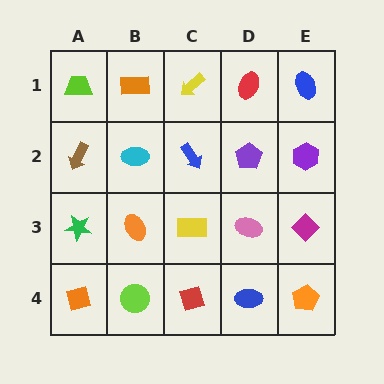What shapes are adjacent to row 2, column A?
A lime trapezoid (row 1, column A), a green star (row 3, column A), a cyan ellipse (row 2, column B).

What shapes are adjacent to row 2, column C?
A yellow arrow (row 1, column C), a yellow rectangle (row 3, column C), a cyan ellipse (row 2, column B), a purple pentagon (row 2, column D).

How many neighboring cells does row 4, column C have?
3.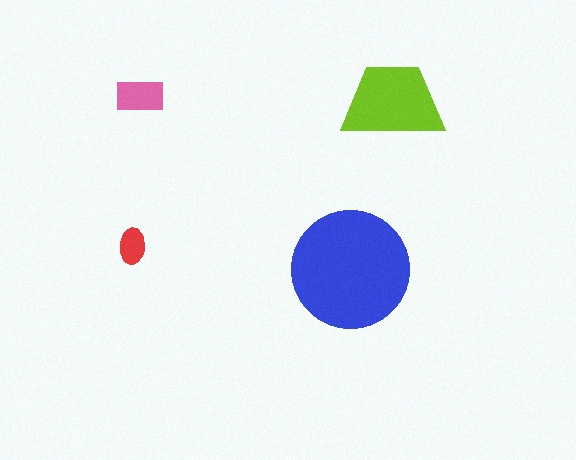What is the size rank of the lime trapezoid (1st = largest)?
2nd.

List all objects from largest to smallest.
The blue circle, the lime trapezoid, the pink rectangle, the red ellipse.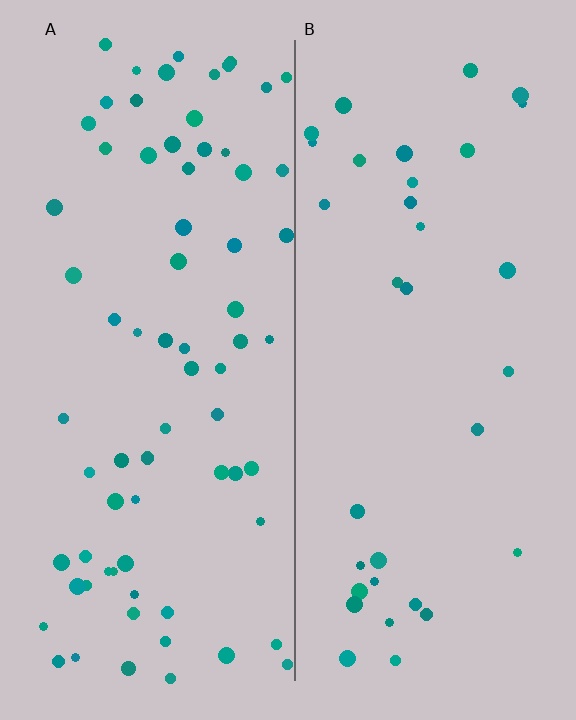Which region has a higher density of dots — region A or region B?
A (the left).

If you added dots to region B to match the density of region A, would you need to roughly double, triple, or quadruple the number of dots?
Approximately double.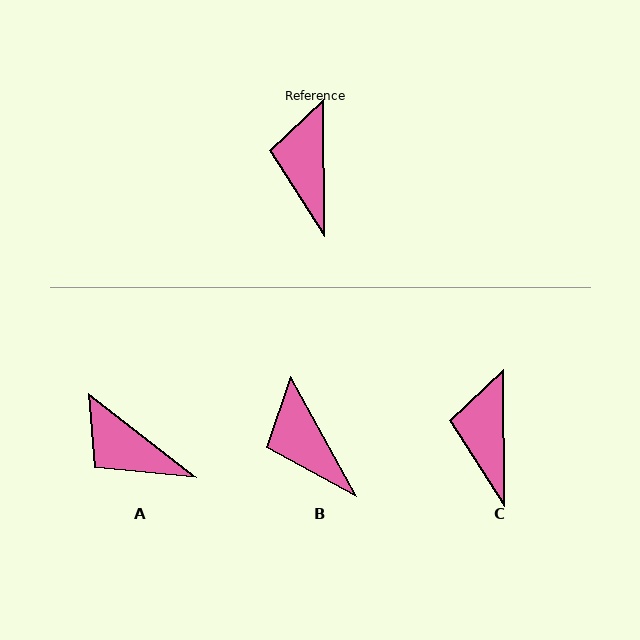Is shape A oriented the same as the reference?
No, it is off by about 52 degrees.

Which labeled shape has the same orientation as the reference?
C.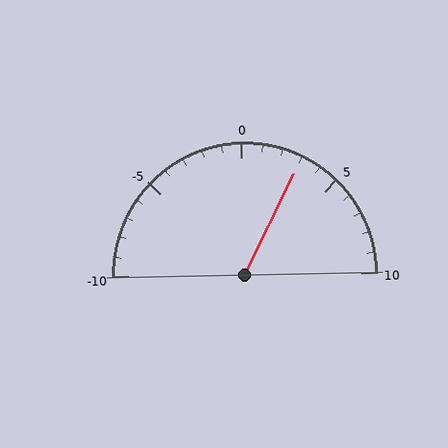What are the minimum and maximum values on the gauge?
The gauge ranges from -10 to 10.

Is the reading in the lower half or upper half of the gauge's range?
The reading is in the upper half of the range (-10 to 10).